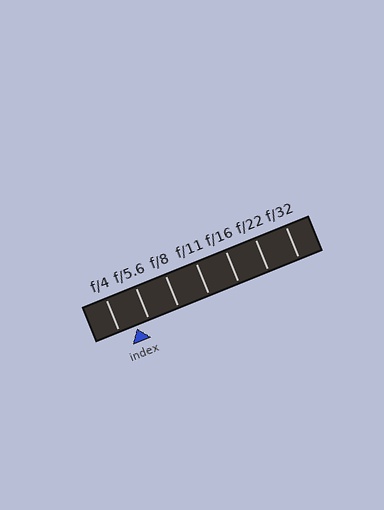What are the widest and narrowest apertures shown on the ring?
The widest aperture shown is f/4 and the narrowest is f/32.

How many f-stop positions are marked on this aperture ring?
There are 7 f-stop positions marked.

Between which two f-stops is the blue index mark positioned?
The index mark is between f/4 and f/5.6.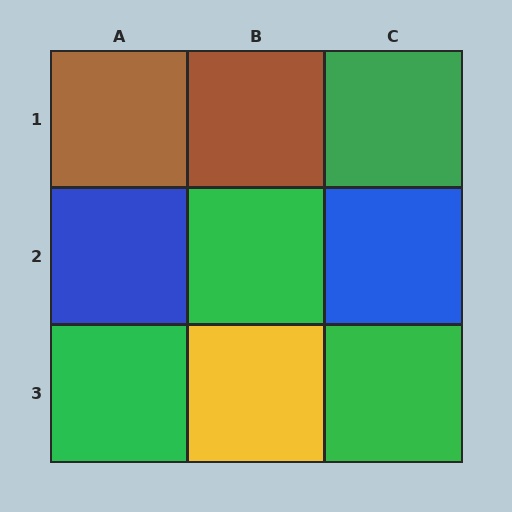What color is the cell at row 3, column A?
Green.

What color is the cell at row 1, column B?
Brown.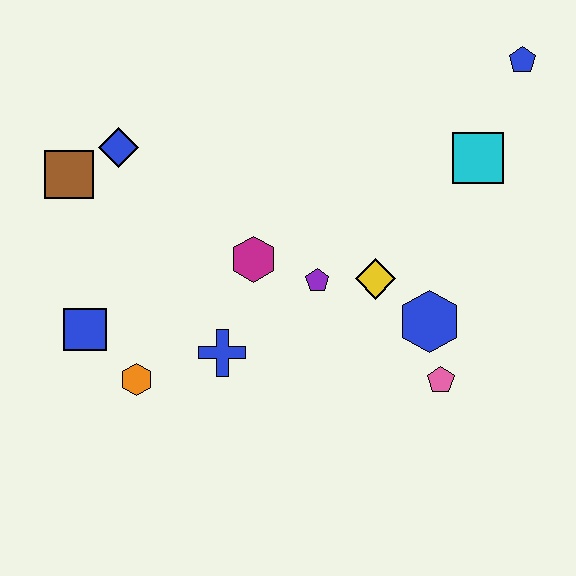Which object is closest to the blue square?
The orange hexagon is closest to the blue square.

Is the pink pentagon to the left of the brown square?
No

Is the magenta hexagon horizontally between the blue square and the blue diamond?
No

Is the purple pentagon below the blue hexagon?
No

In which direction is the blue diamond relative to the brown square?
The blue diamond is to the right of the brown square.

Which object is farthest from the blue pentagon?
The blue square is farthest from the blue pentagon.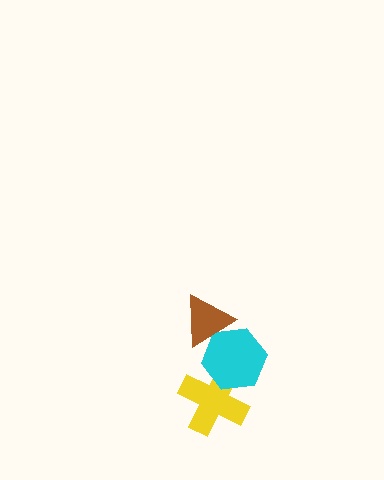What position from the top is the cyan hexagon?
The cyan hexagon is 2nd from the top.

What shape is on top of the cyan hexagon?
The brown triangle is on top of the cyan hexagon.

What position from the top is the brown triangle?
The brown triangle is 1st from the top.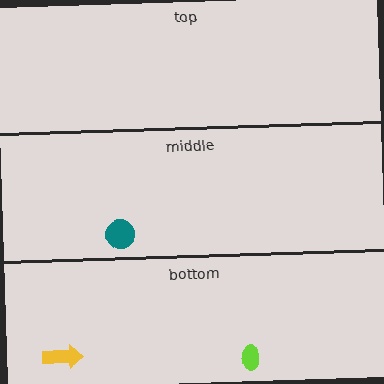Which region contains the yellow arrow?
The bottom region.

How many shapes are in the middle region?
1.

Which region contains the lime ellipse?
The bottom region.